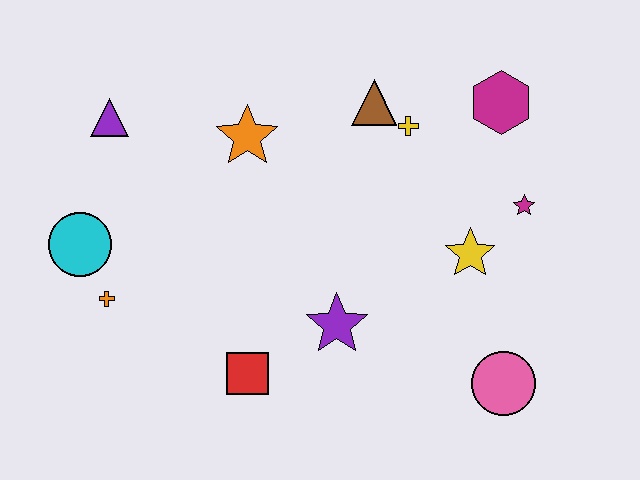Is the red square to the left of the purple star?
Yes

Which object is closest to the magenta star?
The yellow star is closest to the magenta star.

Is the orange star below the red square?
No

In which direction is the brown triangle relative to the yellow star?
The brown triangle is above the yellow star.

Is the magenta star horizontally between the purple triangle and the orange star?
No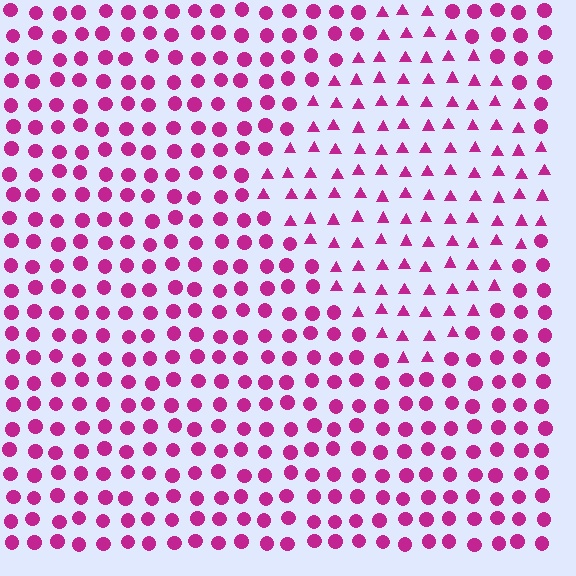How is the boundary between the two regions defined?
The boundary is defined by a change in element shape: triangles inside vs. circles outside. All elements share the same color and spacing.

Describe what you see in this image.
The image is filled with small magenta elements arranged in a uniform grid. A diamond-shaped region contains triangles, while the surrounding area contains circles. The boundary is defined purely by the change in element shape.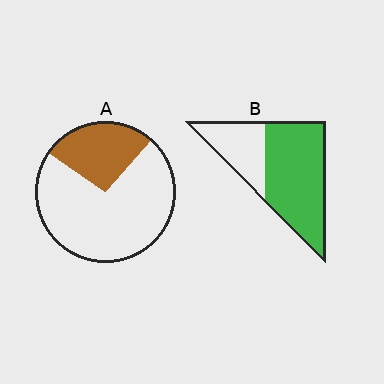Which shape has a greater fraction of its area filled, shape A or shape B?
Shape B.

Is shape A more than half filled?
No.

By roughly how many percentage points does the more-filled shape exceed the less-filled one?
By roughly 40 percentage points (B over A).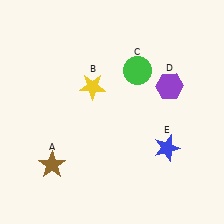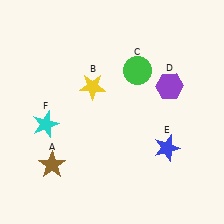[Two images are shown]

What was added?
A cyan star (F) was added in Image 2.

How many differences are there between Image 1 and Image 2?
There is 1 difference between the two images.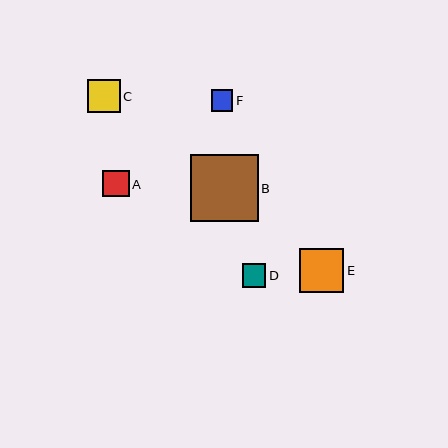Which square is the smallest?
Square F is the smallest with a size of approximately 22 pixels.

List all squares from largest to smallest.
From largest to smallest: B, E, C, A, D, F.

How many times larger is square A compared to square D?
Square A is approximately 1.1 times the size of square D.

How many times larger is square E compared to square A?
Square E is approximately 1.6 times the size of square A.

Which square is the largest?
Square B is the largest with a size of approximately 67 pixels.